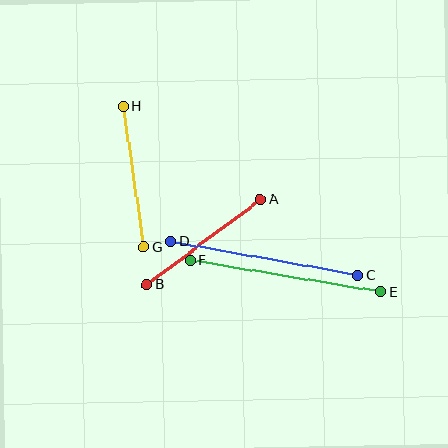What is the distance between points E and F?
The distance is approximately 194 pixels.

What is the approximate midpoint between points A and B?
The midpoint is at approximately (204, 242) pixels.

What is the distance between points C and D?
The distance is approximately 190 pixels.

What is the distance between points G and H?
The distance is approximately 142 pixels.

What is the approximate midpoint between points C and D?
The midpoint is at approximately (264, 258) pixels.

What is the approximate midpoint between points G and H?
The midpoint is at approximately (133, 177) pixels.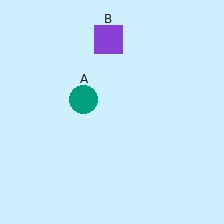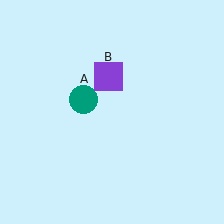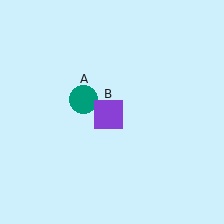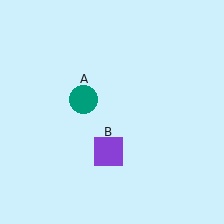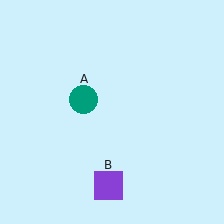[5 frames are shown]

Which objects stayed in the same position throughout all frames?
Teal circle (object A) remained stationary.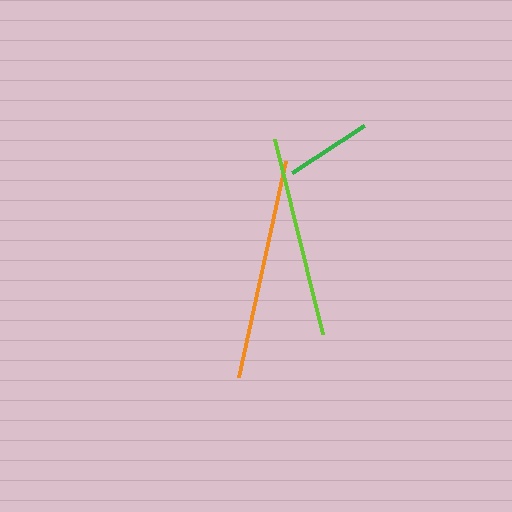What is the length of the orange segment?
The orange segment is approximately 221 pixels long.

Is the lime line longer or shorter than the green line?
The lime line is longer than the green line.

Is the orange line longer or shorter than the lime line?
The orange line is longer than the lime line.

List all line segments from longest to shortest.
From longest to shortest: orange, lime, green.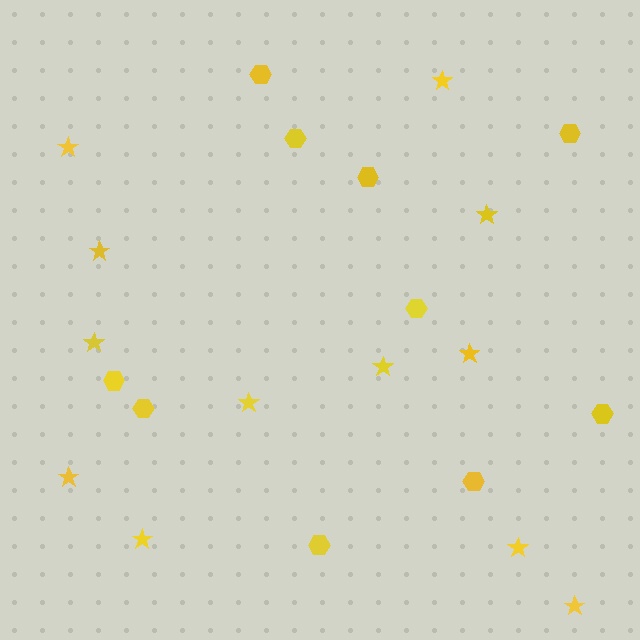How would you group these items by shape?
There are 2 groups: one group of hexagons (10) and one group of stars (12).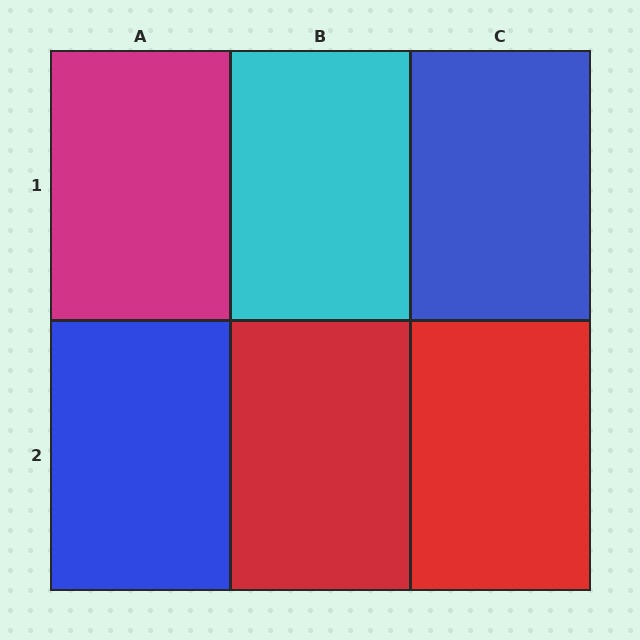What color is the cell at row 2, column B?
Red.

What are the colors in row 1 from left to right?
Magenta, cyan, blue.